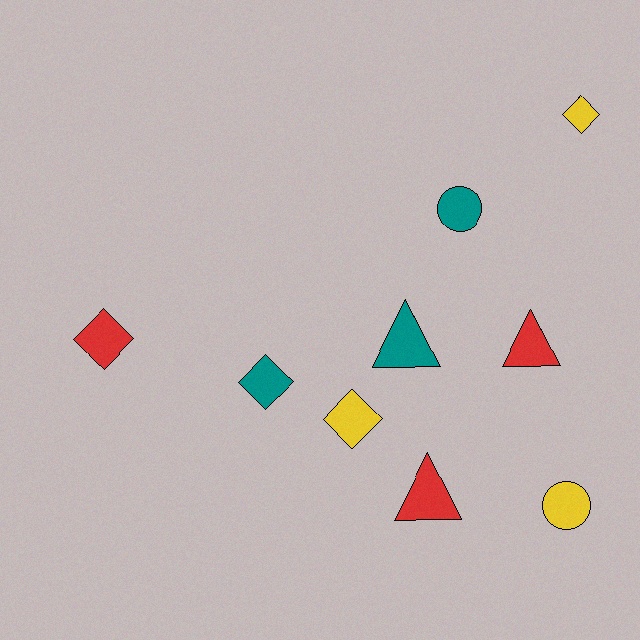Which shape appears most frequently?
Diamond, with 4 objects.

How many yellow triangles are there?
There are no yellow triangles.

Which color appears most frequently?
Yellow, with 3 objects.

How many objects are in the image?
There are 9 objects.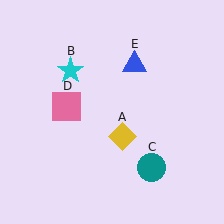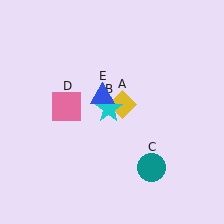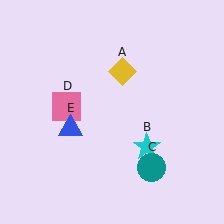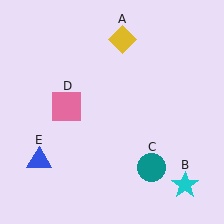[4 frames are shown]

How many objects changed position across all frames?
3 objects changed position: yellow diamond (object A), cyan star (object B), blue triangle (object E).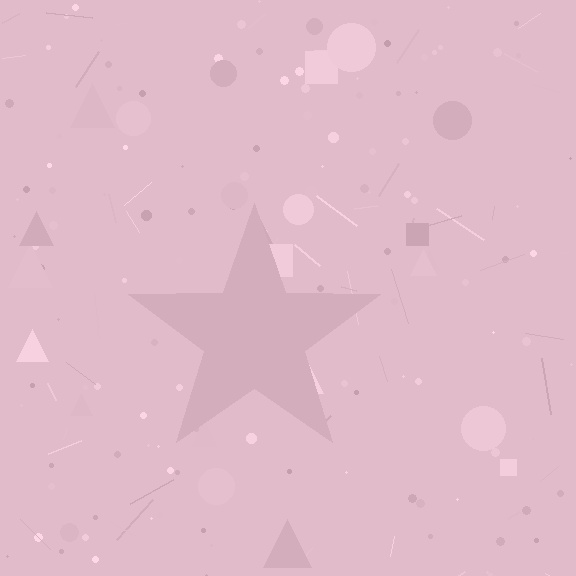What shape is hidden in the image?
A star is hidden in the image.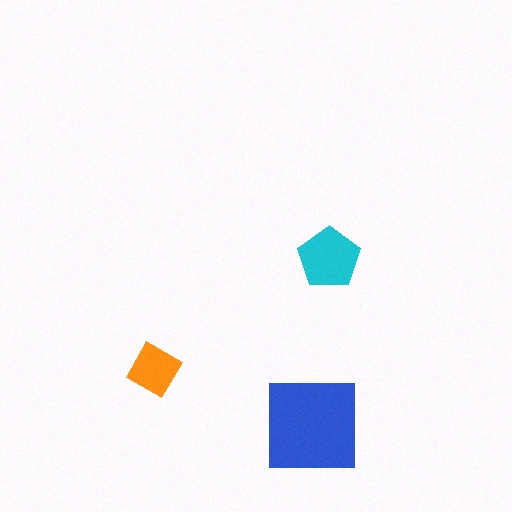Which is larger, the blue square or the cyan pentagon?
The blue square.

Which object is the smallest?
The orange diamond.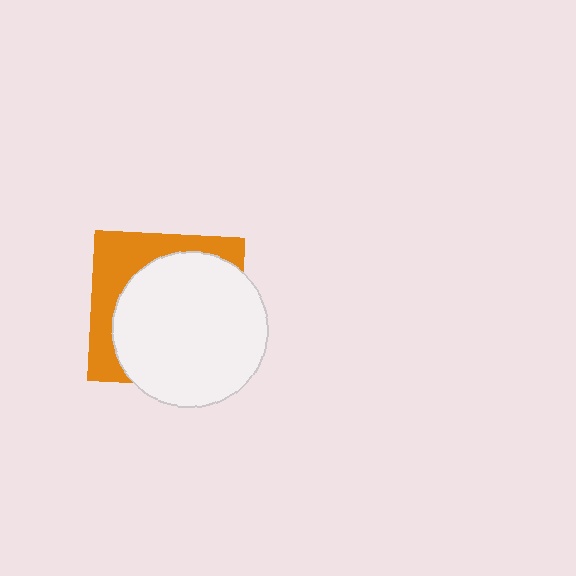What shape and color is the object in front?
The object in front is a white circle.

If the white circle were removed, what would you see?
You would see the complete orange square.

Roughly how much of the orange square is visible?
A small part of it is visible (roughly 33%).